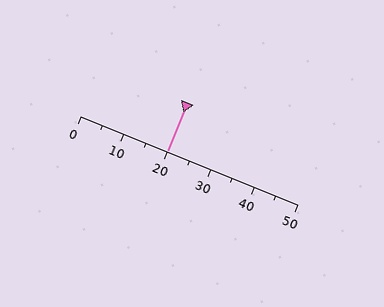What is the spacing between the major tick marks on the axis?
The major ticks are spaced 10 apart.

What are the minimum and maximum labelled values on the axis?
The axis runs from 0 to 50.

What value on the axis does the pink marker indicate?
The marker indicates approximately 20.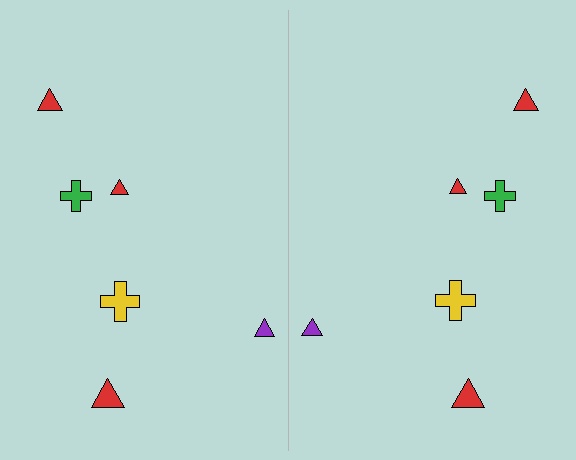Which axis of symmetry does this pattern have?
The pattern has a vertical axis of symmetry running through the center of the image.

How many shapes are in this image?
There are 12 shapes in this image.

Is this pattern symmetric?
Yes, this pattern has bilateral (reflection) symmetry.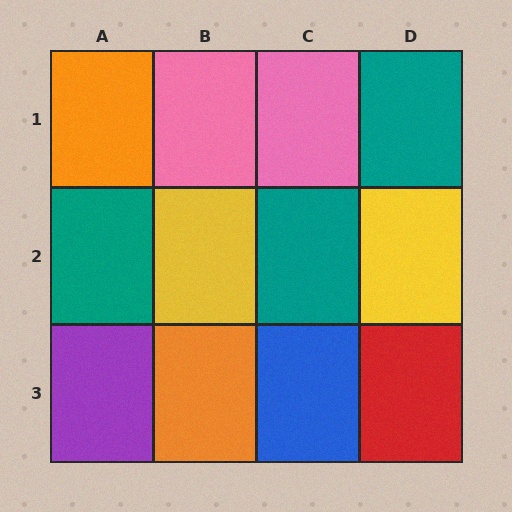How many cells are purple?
1 cell is purple.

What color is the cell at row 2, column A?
Teal.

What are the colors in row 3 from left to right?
Purple, orange, blue, red.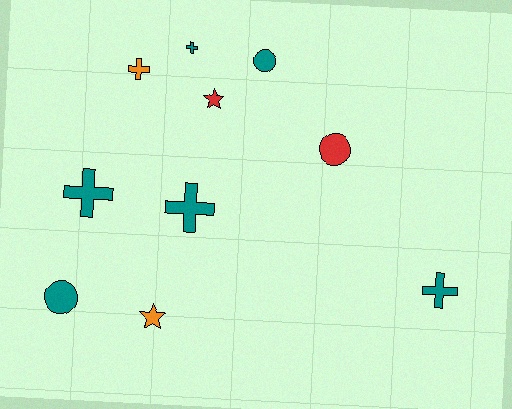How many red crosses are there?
There are no red crosses.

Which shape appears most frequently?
Cross, with 5 objects.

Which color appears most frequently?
Teal, with 6 objects.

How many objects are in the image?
There are 10 objects.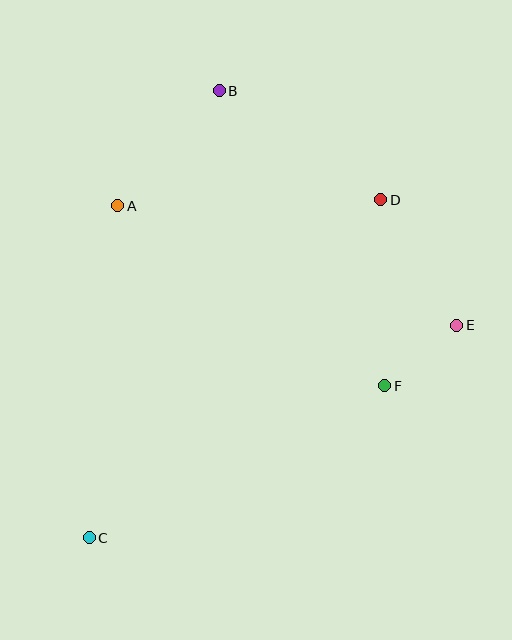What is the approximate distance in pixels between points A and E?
The distance between A and E is approximately 360 pixels.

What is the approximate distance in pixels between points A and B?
The distance between A and B is approximately 154 pixels.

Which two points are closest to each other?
Points E and F are closest to each other.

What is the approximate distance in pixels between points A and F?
The distance between A and F is approximately 322 pixels.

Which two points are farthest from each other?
Points B and C are farthest from each other.